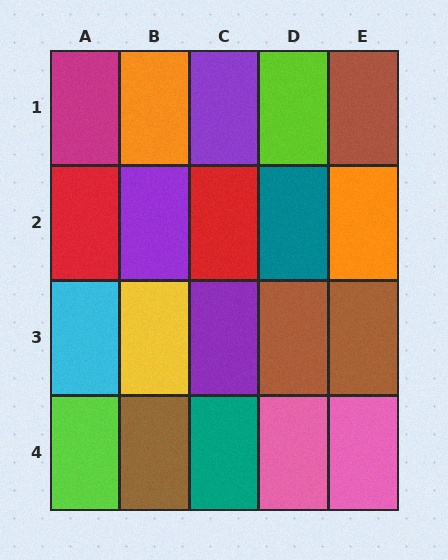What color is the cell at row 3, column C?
Purple.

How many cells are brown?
4 cells are brown.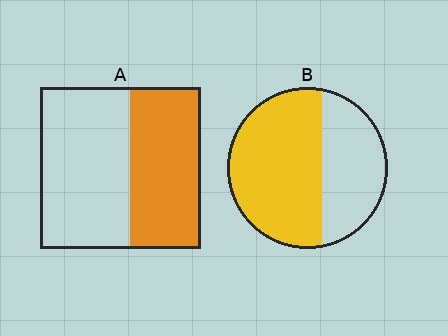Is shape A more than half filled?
No.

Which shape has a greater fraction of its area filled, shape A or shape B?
Shape B.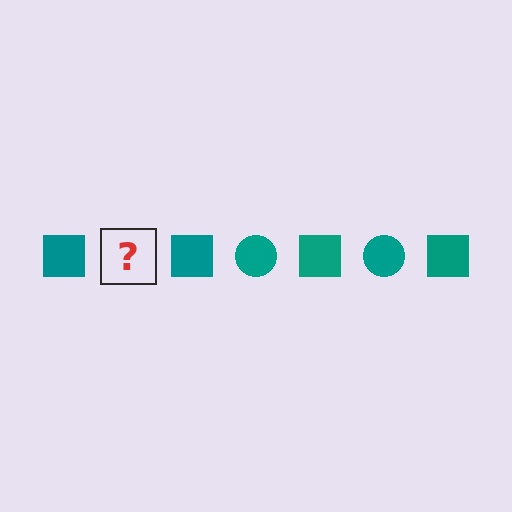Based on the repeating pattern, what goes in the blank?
The blank should be a teal circle.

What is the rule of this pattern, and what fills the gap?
The rule is that the pattern cycles through square, circle shapes in teal. The gap should be filled with a teal circle.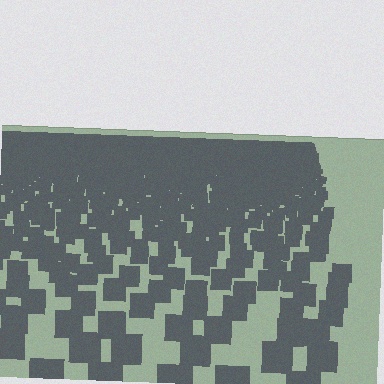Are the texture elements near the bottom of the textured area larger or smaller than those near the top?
Larger. Near the bottom, elements are closer to the viewer and appear at a bigger on-screen size.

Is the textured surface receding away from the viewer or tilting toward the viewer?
The surface is receding away from the viewer. Texture elements get smaller and denser toward the top.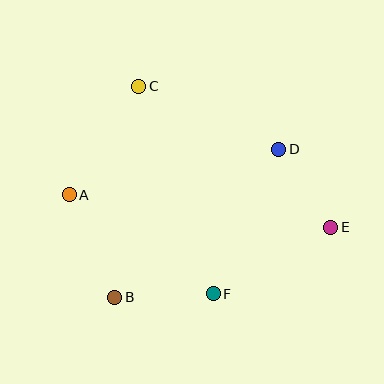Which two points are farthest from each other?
Points A and E are farthest from each other.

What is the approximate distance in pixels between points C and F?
The distance between C and F is approximately 220 pixels.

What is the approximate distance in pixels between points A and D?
The distance between A and D is approximately 214 pixels.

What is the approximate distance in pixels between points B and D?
The distance between B and D is approximately 221 pixels.